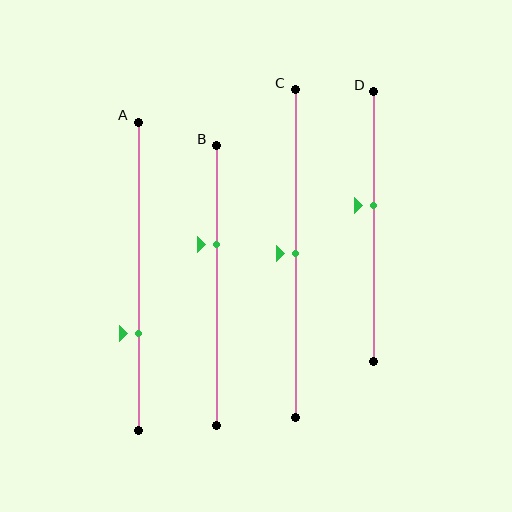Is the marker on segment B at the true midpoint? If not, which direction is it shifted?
No, the marker on segment B is shifted upward by about 15% of the segment length.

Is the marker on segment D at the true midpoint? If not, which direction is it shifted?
No, the marker on segment D is shifted upward by about 8% of the segment length.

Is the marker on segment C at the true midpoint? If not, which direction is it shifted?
Yes, the marker on segment C is at the true midpoint.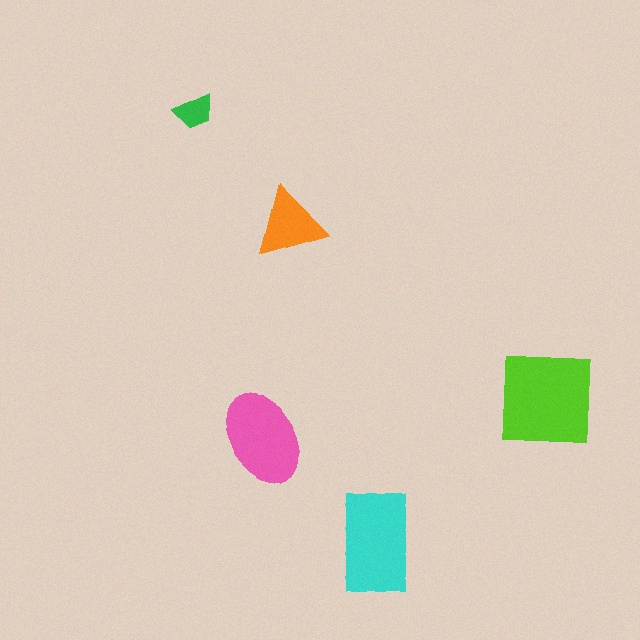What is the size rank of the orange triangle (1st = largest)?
4th.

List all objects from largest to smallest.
The lime square, the cyan rectangle, the pink ellipse, the orange triangle, the green trapezoid.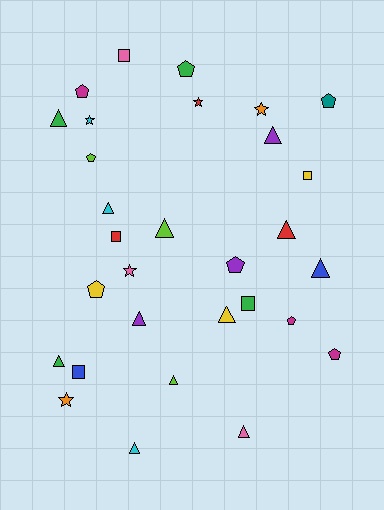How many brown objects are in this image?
There are no brown objects.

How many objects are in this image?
There are 30 objects.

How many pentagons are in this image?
There are 8 pentagons.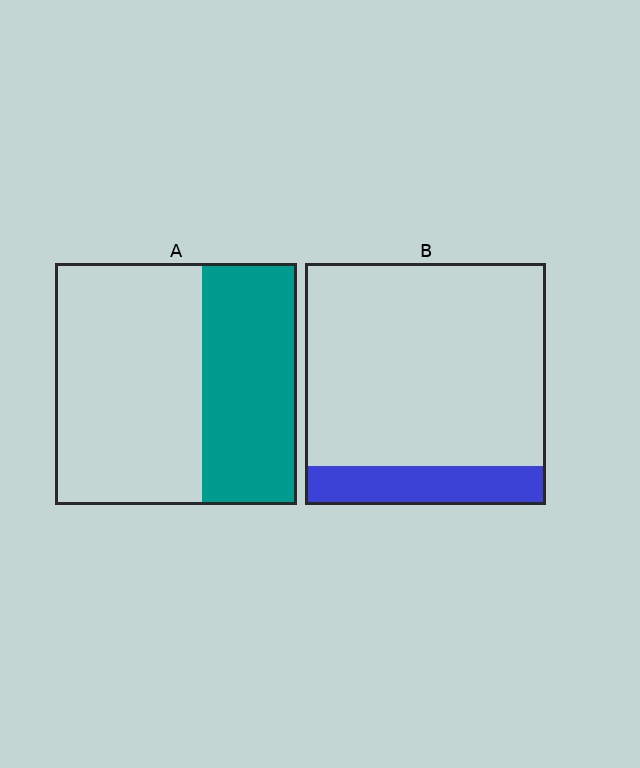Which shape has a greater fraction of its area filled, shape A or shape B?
Shape A.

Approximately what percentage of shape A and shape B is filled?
A is approximately 40% and B is approximately 15%.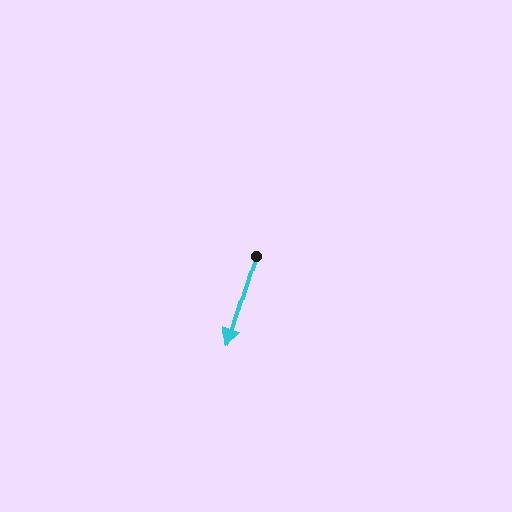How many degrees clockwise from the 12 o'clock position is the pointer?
Approximately 197 degrees.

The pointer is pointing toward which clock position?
Roughly 7 o'clock.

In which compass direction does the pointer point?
South.